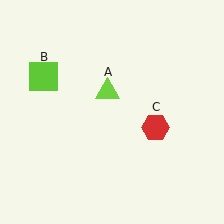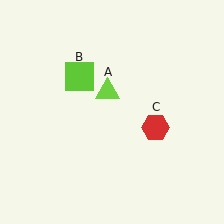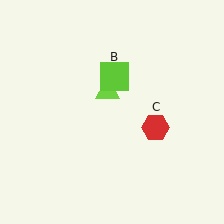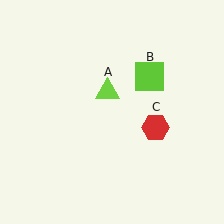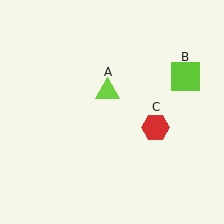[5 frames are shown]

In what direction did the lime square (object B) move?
The lime square (object B) moved right.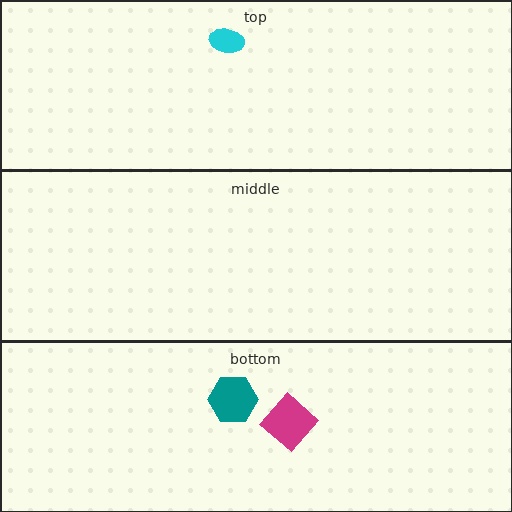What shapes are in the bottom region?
The magenta diamond, the teal hexagon.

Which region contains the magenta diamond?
The bottom region.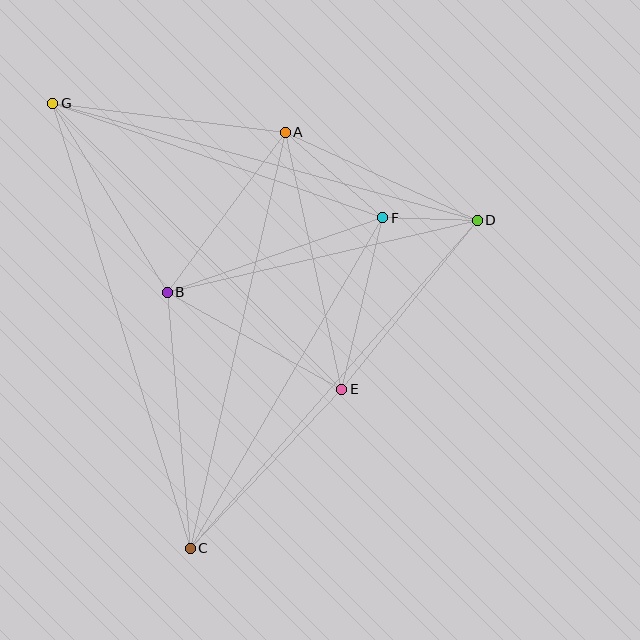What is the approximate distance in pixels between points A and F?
The distance between A and F is approximately 130 pixels.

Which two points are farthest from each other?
Points C and G are farthest from each other.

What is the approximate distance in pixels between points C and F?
The distance between C and F is approximately 382 pixels.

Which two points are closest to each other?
Points D and F are closest to each other.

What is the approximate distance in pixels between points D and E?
The distance between D and E is approximately 217 pixels.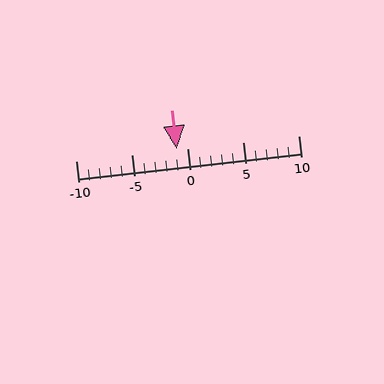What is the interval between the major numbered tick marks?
The major tick marks are spaced 5 units apart.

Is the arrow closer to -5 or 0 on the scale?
The arrow is closer to 0.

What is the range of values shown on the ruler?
The ruler shows values from -10 to 10.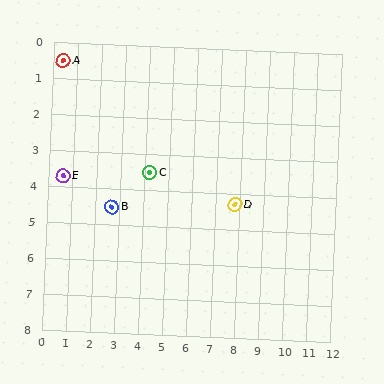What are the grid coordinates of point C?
Point C is at approximately (4.2, 3.5).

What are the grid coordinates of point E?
Point E is at approximately (0.6, 3.7).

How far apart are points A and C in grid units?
Points A and C are about 4.8 grid units apart.